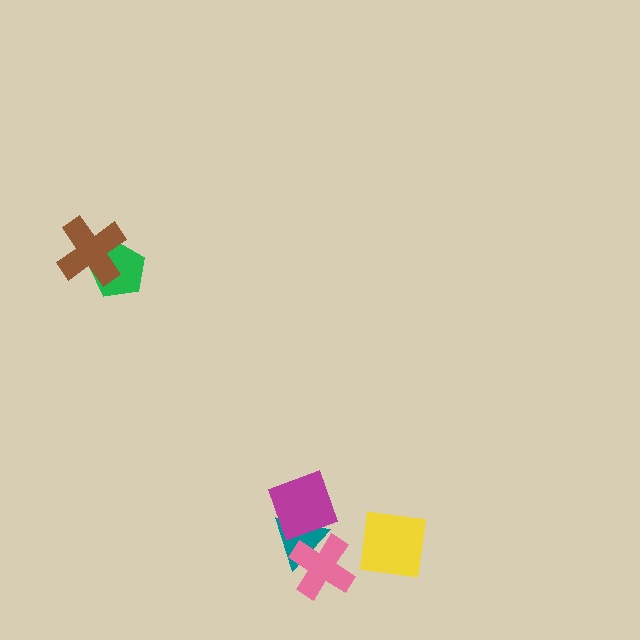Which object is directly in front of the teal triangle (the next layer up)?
The pink cross is directly in front of the teal triangle.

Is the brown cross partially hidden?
No, no other shape covers it.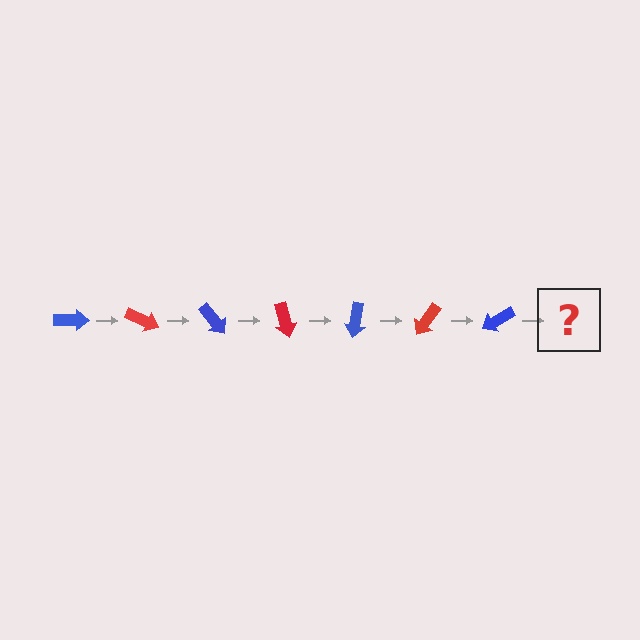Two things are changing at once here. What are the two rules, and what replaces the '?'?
The two rules are that it rotates 25 degrees each step and the color cycles through blue and red. The '?' should be a red arrow, rotated 175 degrees from the start.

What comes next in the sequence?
The next element should be a red arrow, rotated 175 degrees from the start.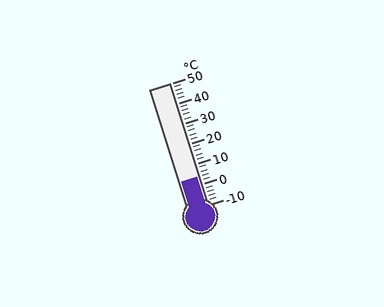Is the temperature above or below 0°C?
The temperature is above 0°C.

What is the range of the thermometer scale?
The thermometer scale ranges from -10°C to 50°C.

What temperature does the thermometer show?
The thermometer shows approximately 4°C.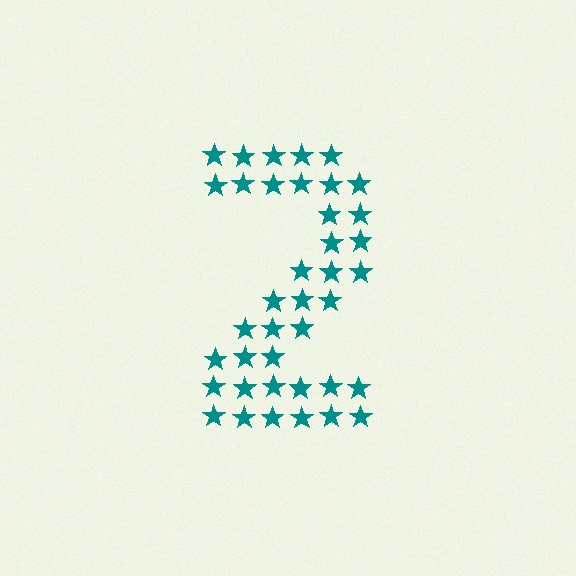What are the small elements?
The small elements are stars.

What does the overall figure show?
The overall figure shows the digit 2.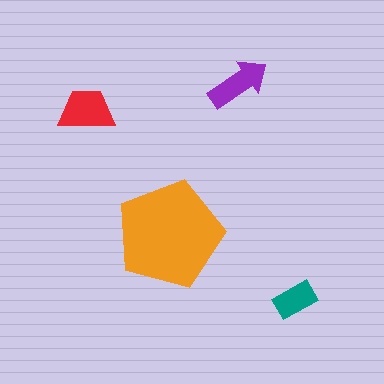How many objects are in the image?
There are 4 objects in the image.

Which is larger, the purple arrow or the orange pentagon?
The orange pentagon.